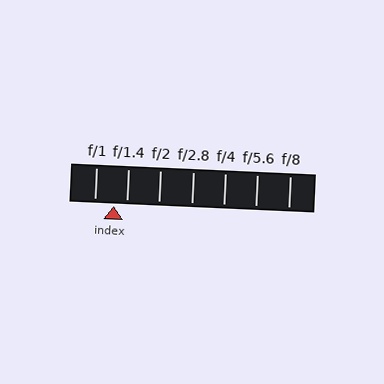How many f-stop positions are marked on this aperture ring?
There are 7 f-stop positions marked.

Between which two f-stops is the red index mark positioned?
The index mark is between f/1 and f/1.4.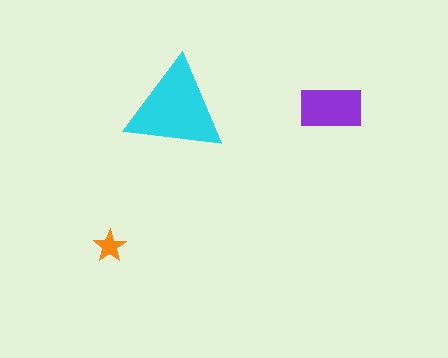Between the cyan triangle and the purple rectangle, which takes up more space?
The cyan triangle.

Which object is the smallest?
The orange star.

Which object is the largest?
The cyan triangle.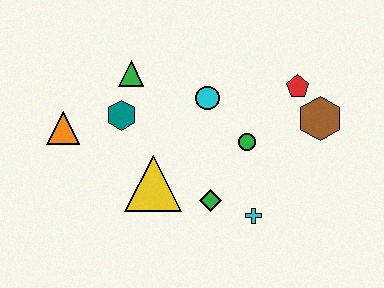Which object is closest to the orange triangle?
The teal hexagon is closest to the orange triangle.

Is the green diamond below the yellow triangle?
Yes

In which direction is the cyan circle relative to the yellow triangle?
The cyan circle is above the yellow triangle.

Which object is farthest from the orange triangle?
The brown hexagon is farthest from the orange triangle.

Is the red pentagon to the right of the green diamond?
Yes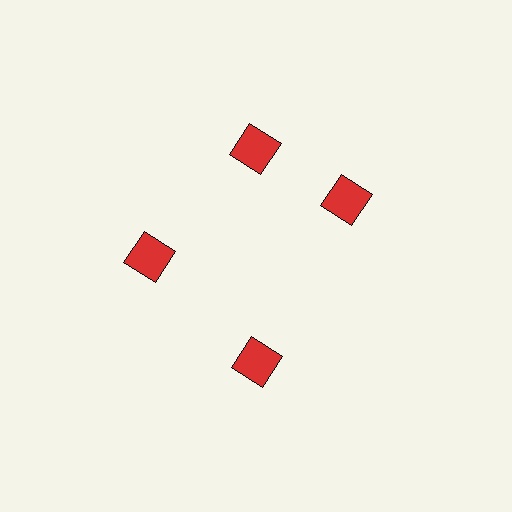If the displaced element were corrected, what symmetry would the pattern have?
It would have 4-fold rotational symmetry — the pattern would map onto itself every 90 degrees.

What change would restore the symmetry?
The symmetry would be restored by rotating it back into even spacing with its neighbors so that all 4 squares sit at equal angles and equal distance from the center.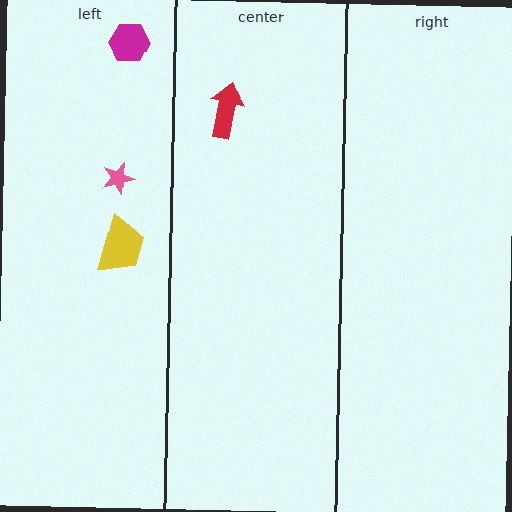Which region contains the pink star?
The left region.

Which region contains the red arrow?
The center region.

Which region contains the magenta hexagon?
The left region.